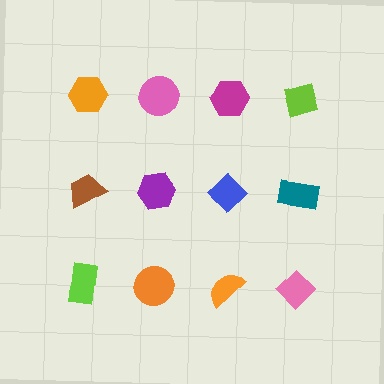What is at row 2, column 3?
A blue diamond.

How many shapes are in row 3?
4 shapes.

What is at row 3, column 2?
An orange circle.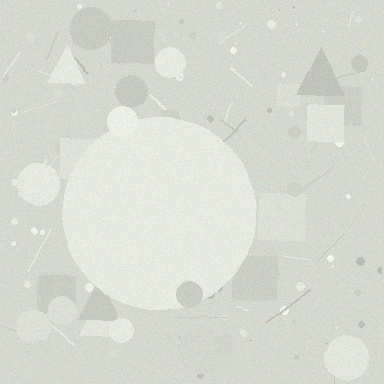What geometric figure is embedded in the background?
A circle is embedded in the background.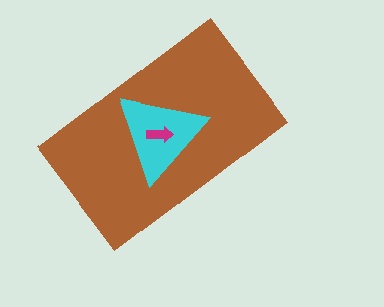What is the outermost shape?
The brown rectangle.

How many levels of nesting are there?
3.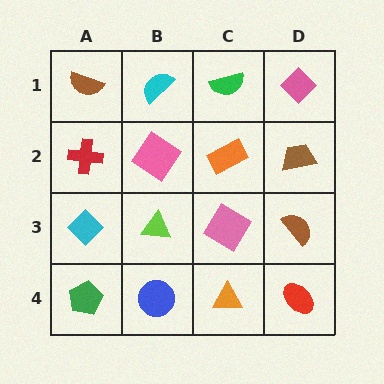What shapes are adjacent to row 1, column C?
An orange rectangle (row 2, column C), a cyan semicircle (row 1, column B), a pink diamond (row 1, column D).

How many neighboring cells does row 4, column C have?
3.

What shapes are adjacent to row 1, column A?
A red cross (row 2, column A), a cyan semicircle (row 1, column B).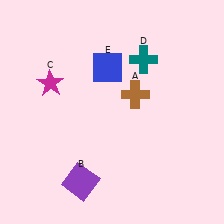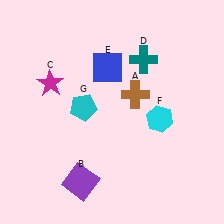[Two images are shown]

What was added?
A cyan hexagon (F), a cyan pentagon (G) were added in Image 2.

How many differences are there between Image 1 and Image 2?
There are 2 differences between the two images.